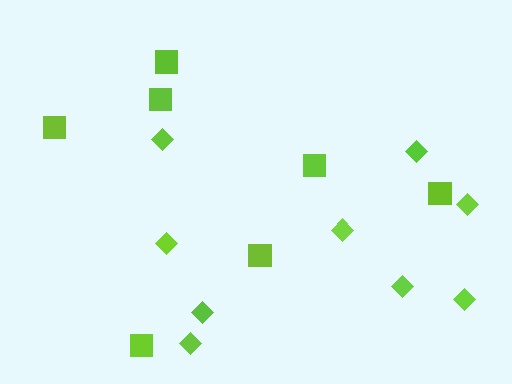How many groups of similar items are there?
There are 2 groups: one group of squares (7) and one group of diamonds (9).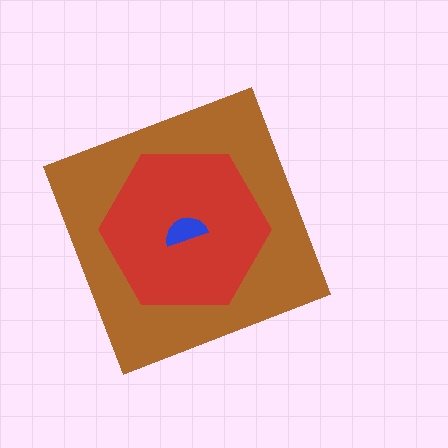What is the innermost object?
The blue semicircle.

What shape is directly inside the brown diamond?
The red hexagon.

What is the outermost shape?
The brown diamond.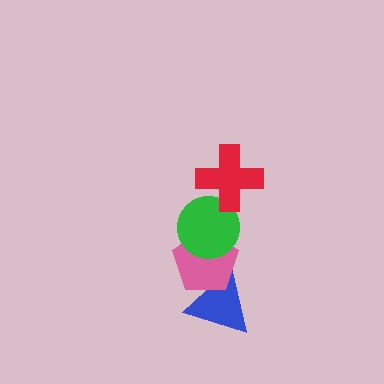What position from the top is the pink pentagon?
The pink pentagon is 3rd from the top.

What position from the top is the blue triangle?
The blue triangle is 4th from the top.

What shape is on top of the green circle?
The red cross is on top of the green circle.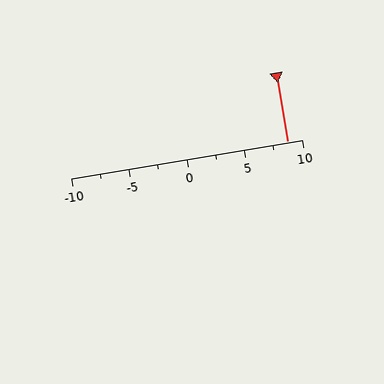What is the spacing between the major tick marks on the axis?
The major ticks are spaced 5 apart.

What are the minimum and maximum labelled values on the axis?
The axis runs from -10 to 10.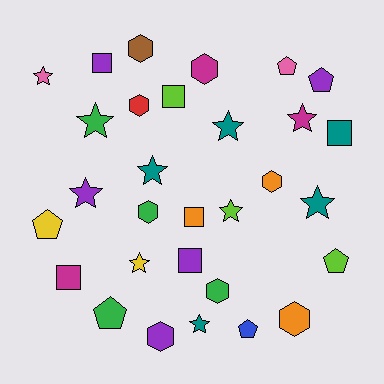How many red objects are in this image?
There is 1 red object.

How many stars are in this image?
There are 10 stars.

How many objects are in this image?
There are 30 objects.